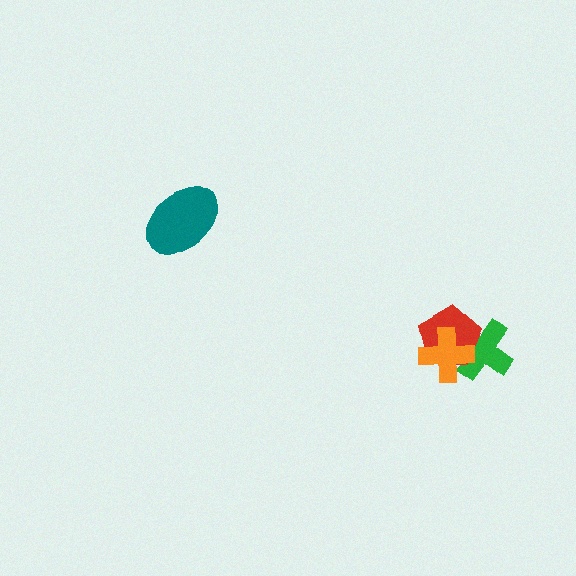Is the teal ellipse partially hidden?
No, no other shape covers it.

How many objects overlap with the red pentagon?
2 objects overlap with the red pentagon.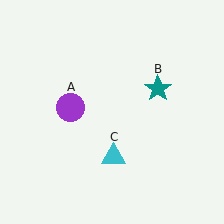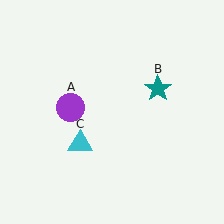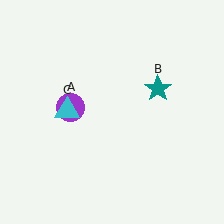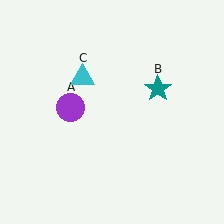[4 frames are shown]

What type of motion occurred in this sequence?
The cyan triangle (object C) rotated clockwise around the center of the scene.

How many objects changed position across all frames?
1 object changed position: cyan triangle (object C).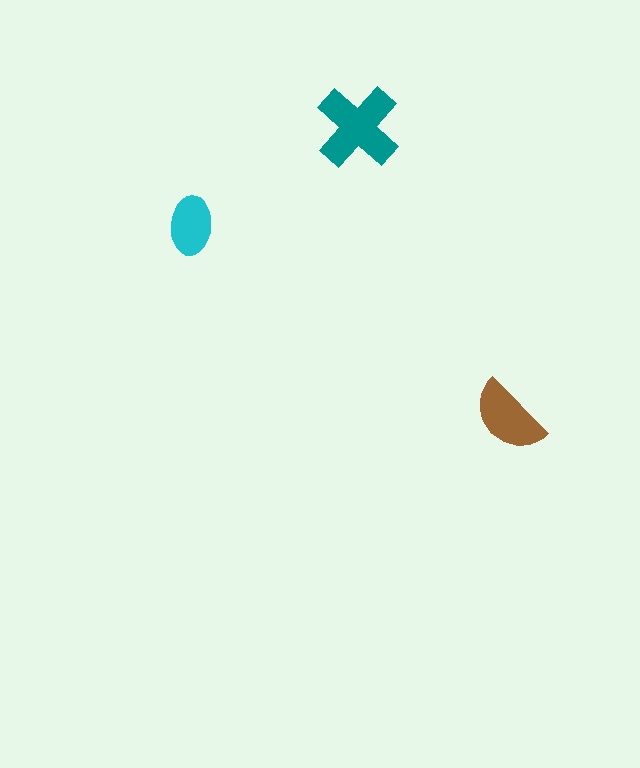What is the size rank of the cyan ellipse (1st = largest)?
3rd.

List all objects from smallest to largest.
The cyan ellipse, the brown semicircle, the teal cross.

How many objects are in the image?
There are 3 objects in the image.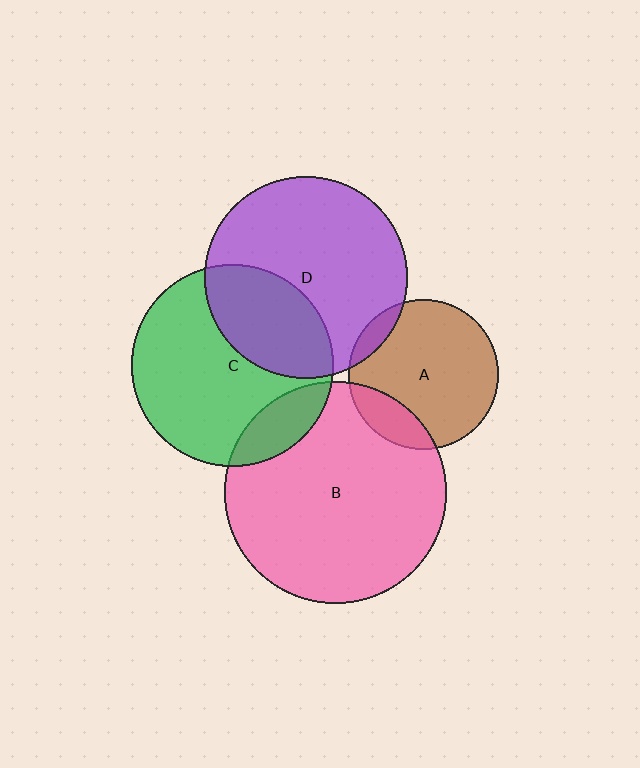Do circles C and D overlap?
Yes.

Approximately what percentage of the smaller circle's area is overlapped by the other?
Approximately 30%.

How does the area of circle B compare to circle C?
Approximately 1.2 times.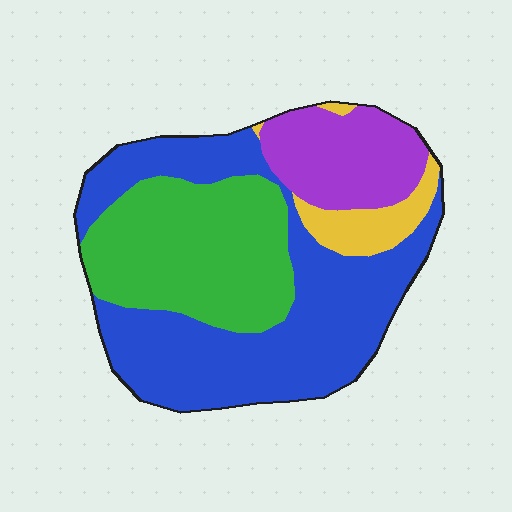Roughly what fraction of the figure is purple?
Purple takes up about one sixth (1/6) of the figure.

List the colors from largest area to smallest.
From largest to smallest: blue, green, purple, yellow.